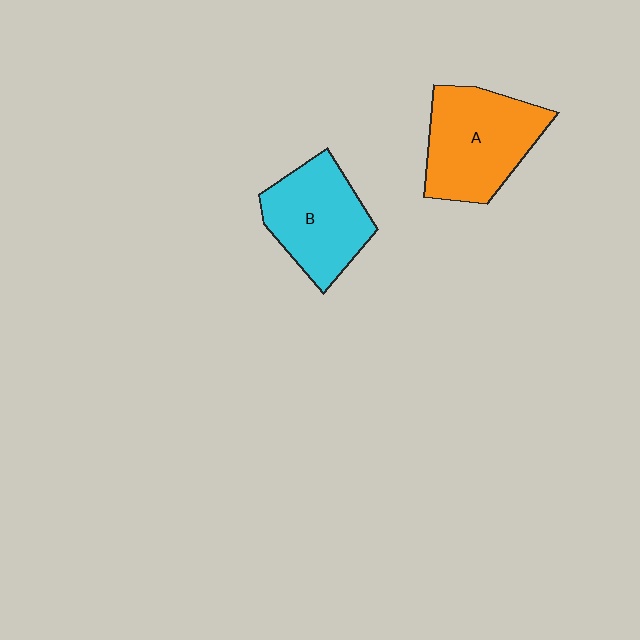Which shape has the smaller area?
Shape B (cyan).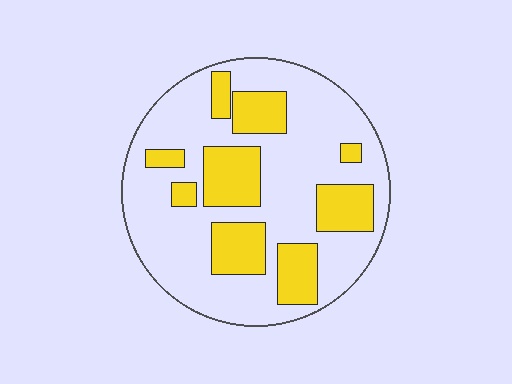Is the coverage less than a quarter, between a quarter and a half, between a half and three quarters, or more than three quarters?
Between a quarter and a half.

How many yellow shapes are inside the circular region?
9.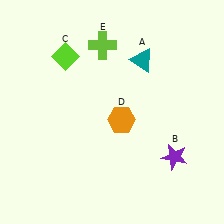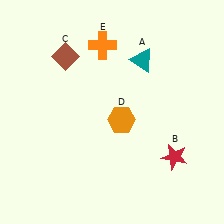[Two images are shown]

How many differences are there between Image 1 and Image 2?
There are 3 differences between the two images.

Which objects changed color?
B changed from purple to red. C changed from lime to brown. E changed from lime to orange.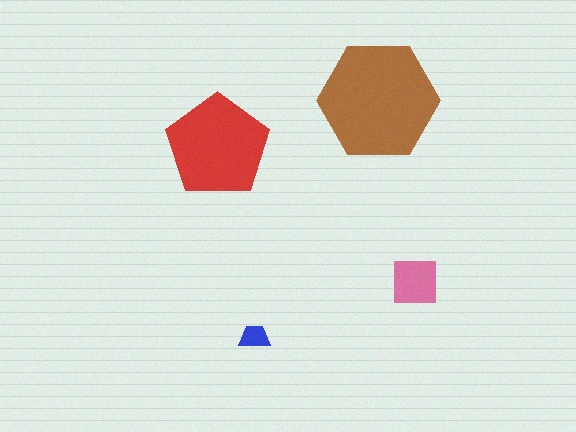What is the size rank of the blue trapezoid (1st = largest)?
4th.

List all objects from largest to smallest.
The brown hexagon, the red pentagon, the pink square, the blue trapezoid.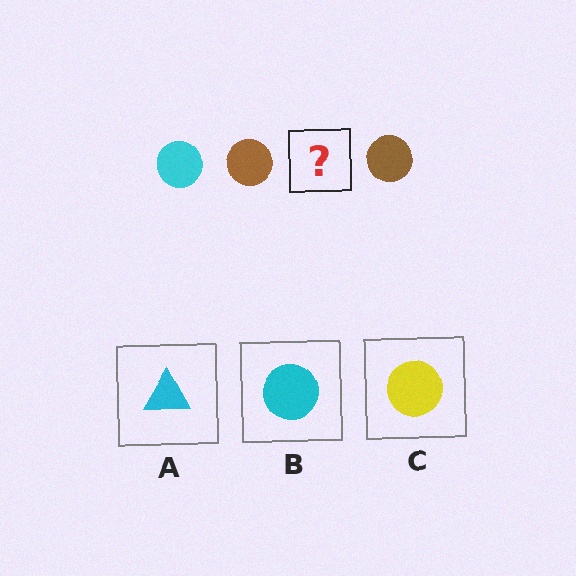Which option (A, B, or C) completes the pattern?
B.